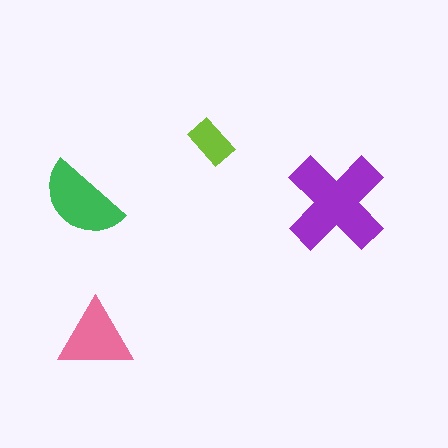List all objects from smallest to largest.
The lime rectangle, the pink triangle, the green semicircle, the purple cross.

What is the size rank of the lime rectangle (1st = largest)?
4th.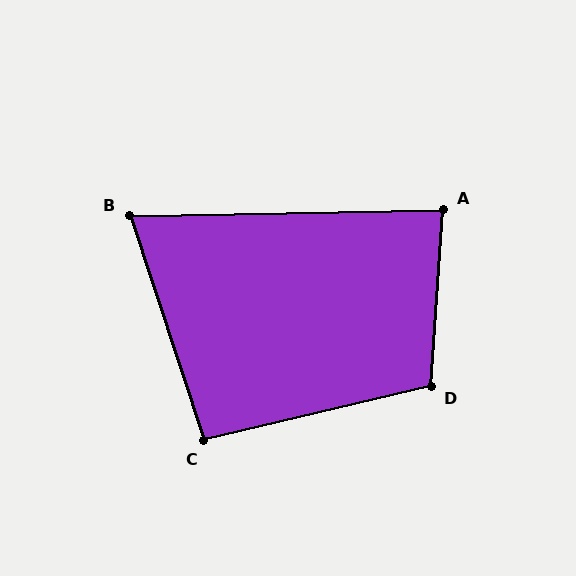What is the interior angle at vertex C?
Approximately 95 degrees (approximately right).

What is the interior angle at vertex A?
Approximately 85 degrees (approximately right).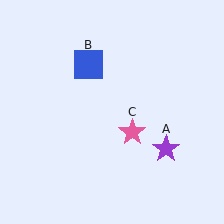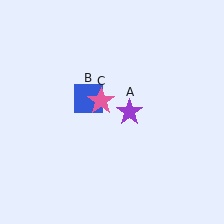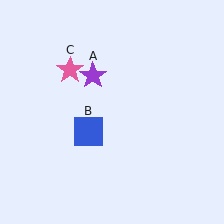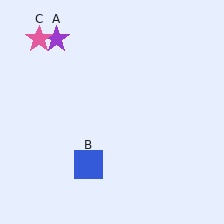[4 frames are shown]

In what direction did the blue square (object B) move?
The blue square (object B) moved down.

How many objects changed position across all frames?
3 objects changed position: purple star (object A), blue square (object B), pink star (object C).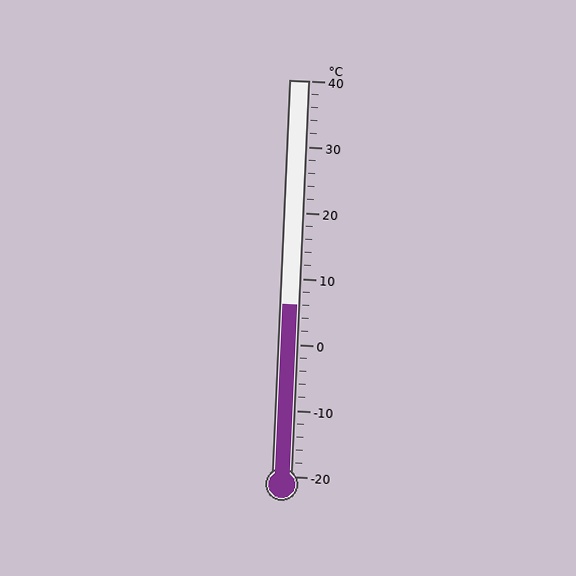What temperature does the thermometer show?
The thermometer shows approximately 6°C.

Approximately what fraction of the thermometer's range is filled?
The thermometer is filled to approximately 45% of its range.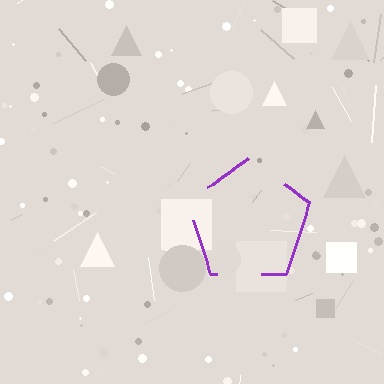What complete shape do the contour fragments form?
The contour fragments form a pentagon.